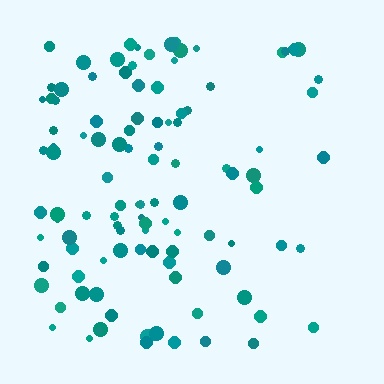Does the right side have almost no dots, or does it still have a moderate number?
Still a moderate number, just noticeably fewer than the left.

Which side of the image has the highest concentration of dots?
The left.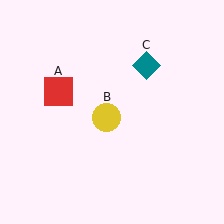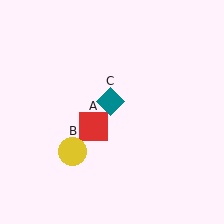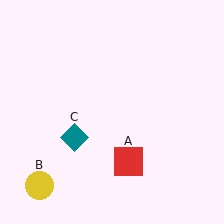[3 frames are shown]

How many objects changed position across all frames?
3 objects changed position: red square (object A), yellow circle (object B), teal diamond (object C).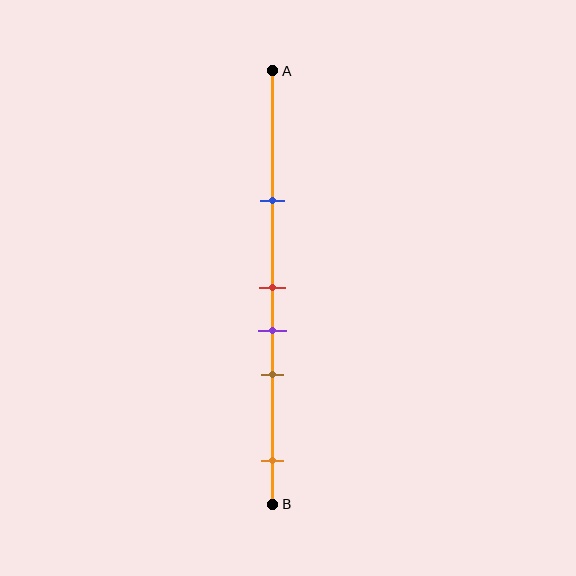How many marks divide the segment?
There are 5 marks dividing the segment.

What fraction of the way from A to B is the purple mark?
The purple mark is approximately 60% (0.6) of the way from A to B.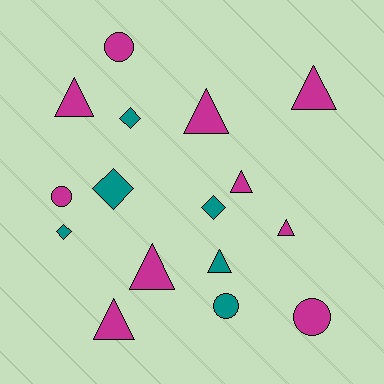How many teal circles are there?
There is 1 teal circle.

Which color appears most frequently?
Magenta, with 10 objects.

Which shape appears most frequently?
Triangle, with 8 objects.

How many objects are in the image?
There are 16 objects.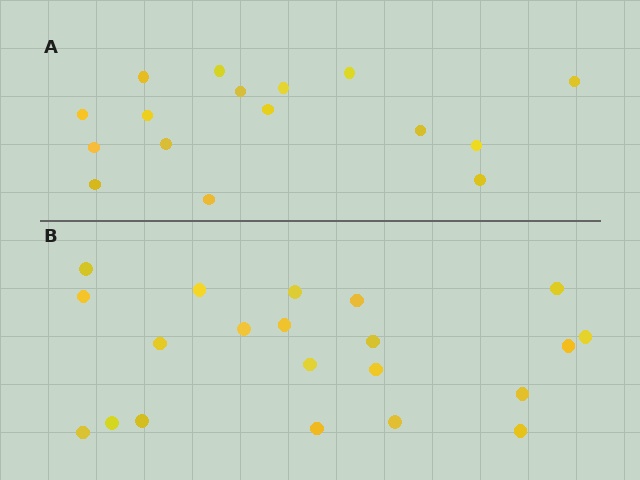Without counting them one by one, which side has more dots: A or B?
Region B (the bottom region) has more dots.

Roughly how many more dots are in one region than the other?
Region B has about 5 more dots than region A.